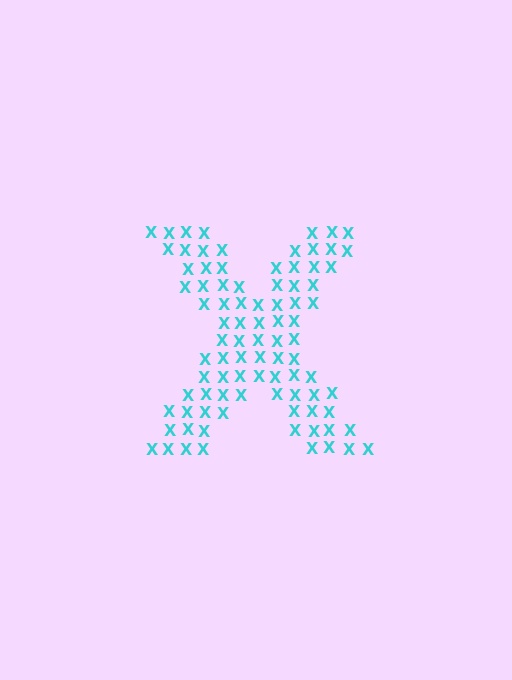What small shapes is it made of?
It is made of small letter X's.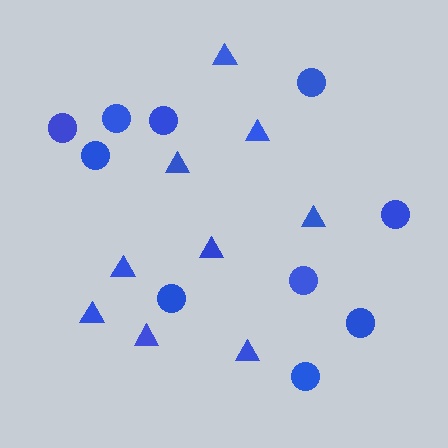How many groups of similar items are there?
There are 2 groups: one group of triangles (9) and one group of circles (10).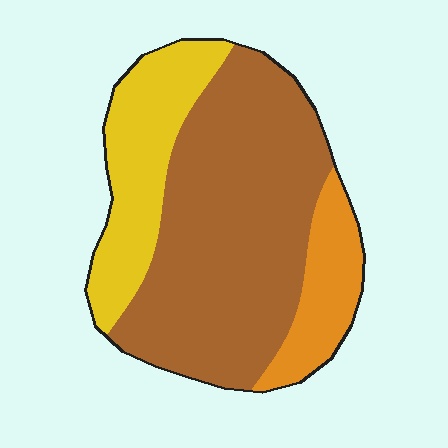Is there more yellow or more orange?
Yellow.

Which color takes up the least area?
Orange, at roughly 15%.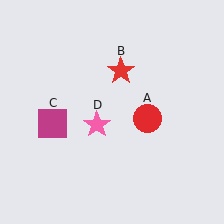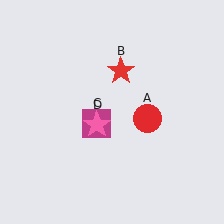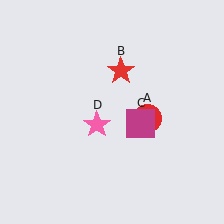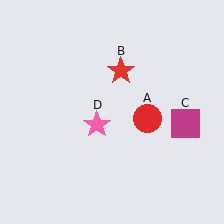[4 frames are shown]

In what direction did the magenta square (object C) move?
The magenta square (object C) moved right.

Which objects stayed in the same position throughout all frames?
Red circle (object A) and red star (object B) and pink star (object D) remained stationary.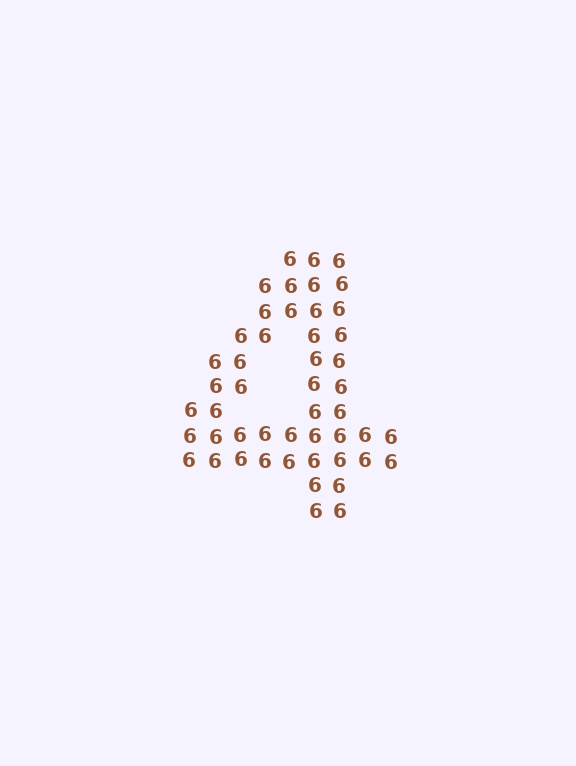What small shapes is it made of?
It is made of small digit 6's.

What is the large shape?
The large shape is the digit 4.